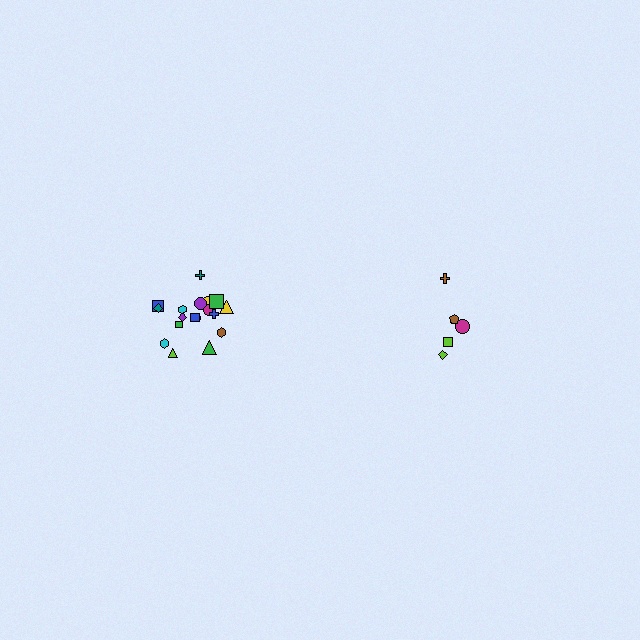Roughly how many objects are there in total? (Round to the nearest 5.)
Roughly 25 objects in total.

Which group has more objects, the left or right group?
The left group.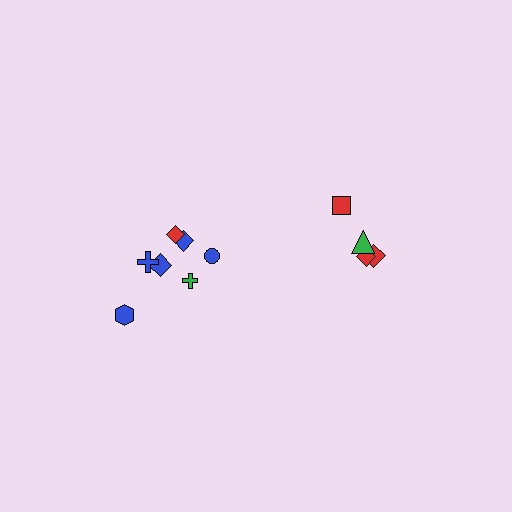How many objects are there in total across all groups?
There are 11 objects.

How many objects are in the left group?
There are 7 objects.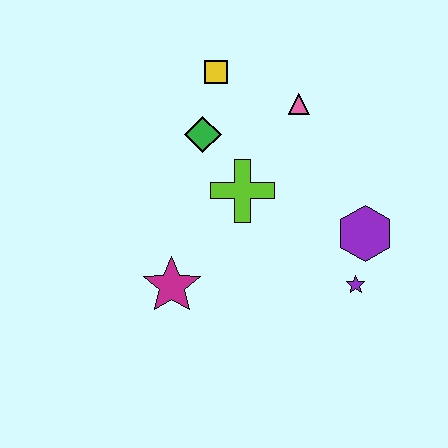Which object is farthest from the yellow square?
The purple star is farthest from the yellow square.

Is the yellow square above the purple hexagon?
Yes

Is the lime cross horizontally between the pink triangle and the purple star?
No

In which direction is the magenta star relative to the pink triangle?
The magenta star is below the pink triangle.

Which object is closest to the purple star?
The purple hexagon is closest to the purple star.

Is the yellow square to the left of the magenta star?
No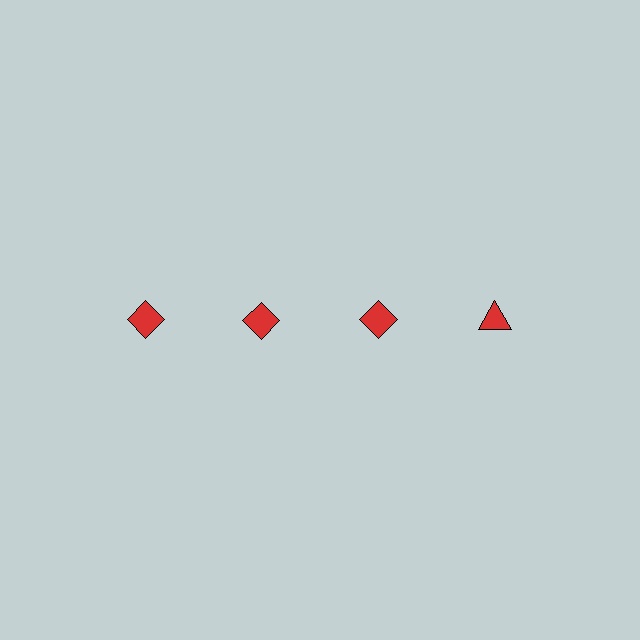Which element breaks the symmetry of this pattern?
The red triangle in the top row, second from right column breaks the symmetry. All other shapes are red diamonds.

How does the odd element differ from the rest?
It has a different shape: triangle instead of diamond.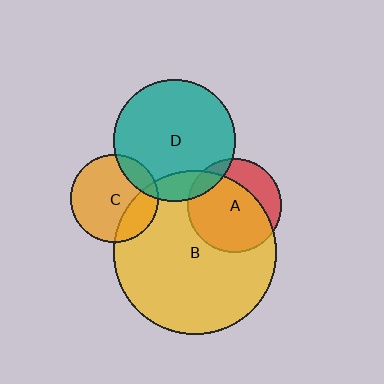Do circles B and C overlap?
Yes.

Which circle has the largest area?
Circle B (yellow).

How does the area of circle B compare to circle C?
Approximately 3.5 times.